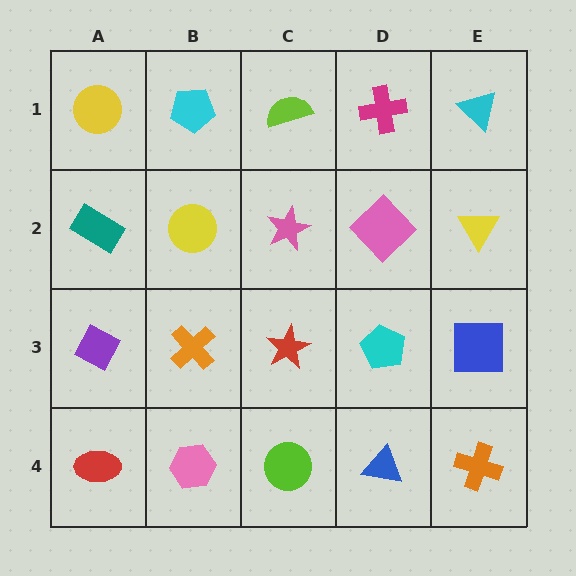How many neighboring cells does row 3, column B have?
4.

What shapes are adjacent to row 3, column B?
A yellow circle (row 2, column B), a pink hexagon (row 4, column B), a purple diamond (row 3, column A), a red star (row 3, column C).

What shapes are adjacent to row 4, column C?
A red star (row 3, column C), a pink hexagon (row 4, column B), a blue triangle (row 4, column D).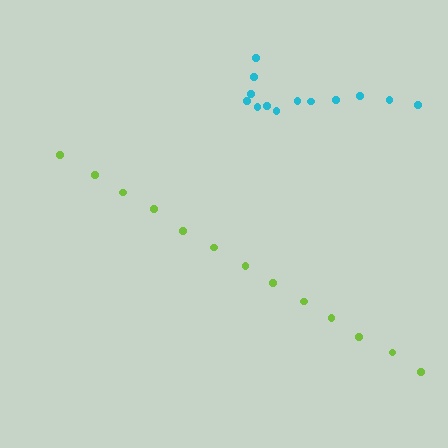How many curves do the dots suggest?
There are 2 distinct paths.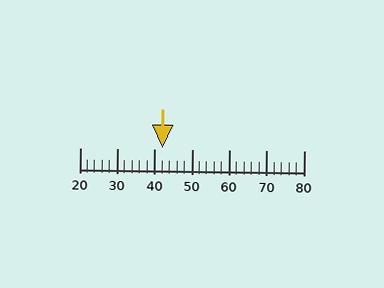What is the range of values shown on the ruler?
The ruler shows values from 20 to 80.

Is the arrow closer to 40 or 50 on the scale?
The arrow is closer to 40.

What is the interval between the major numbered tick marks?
The major tick marks are spaced 10 units apart.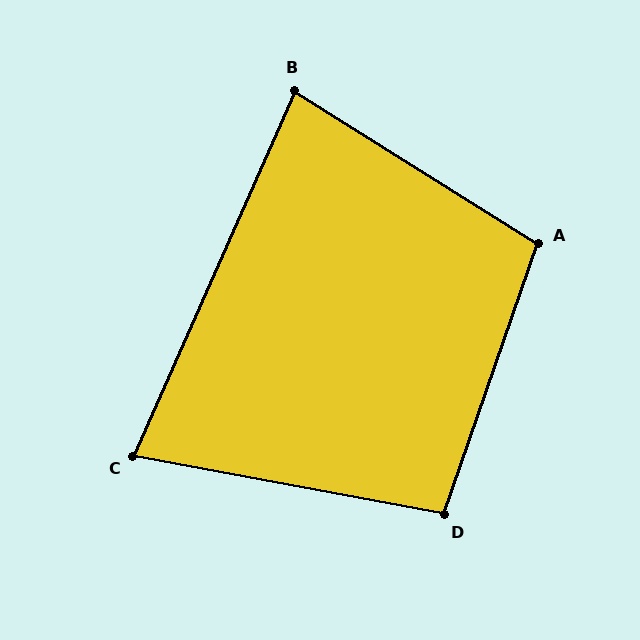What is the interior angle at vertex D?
Approximately 98 degrees (obtuse).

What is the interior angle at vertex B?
Approximately 82 degrees (acute).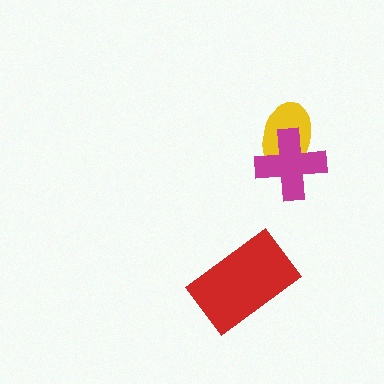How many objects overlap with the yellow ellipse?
1 object overlaps with the yellow ellipse.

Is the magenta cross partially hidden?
No, no other shape covers it.